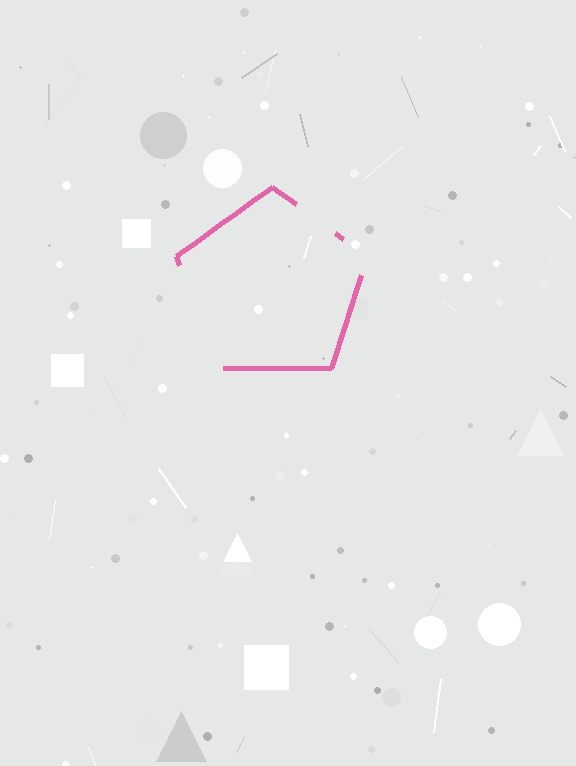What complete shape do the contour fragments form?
The contour fragments form a pentagon.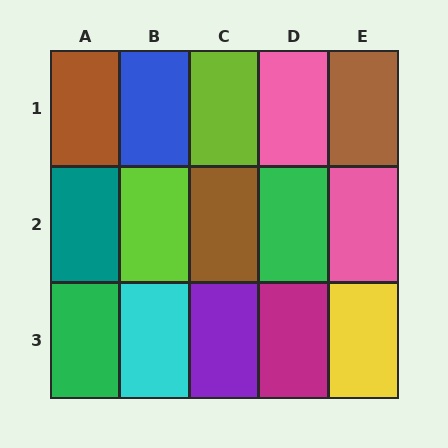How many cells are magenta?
1 cell is magenta.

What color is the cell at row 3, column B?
Cyan.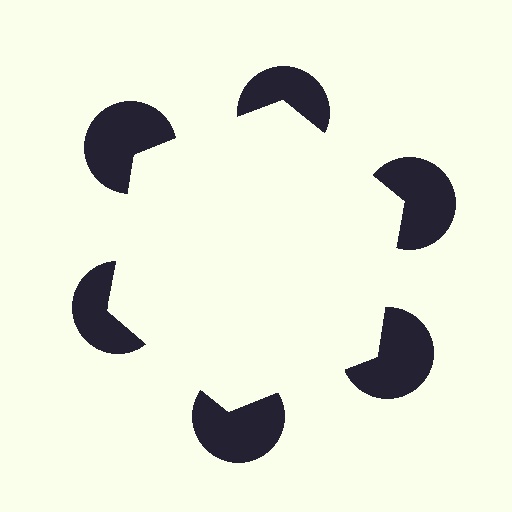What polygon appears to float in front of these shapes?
An illusory hexagon — its edges are inferred from the aligned wedge cuts in the pac-man discs, not physically drawn.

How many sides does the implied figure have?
6 sides.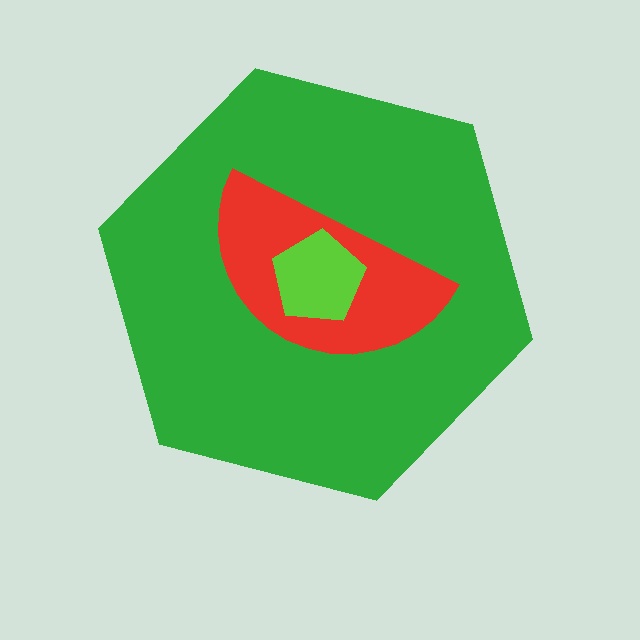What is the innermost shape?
The lime pentagon.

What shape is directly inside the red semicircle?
The lime pentagon.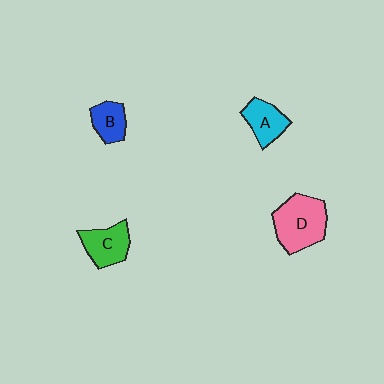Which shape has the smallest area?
Shape B (blue).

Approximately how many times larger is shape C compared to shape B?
Approximately 1.4 times.